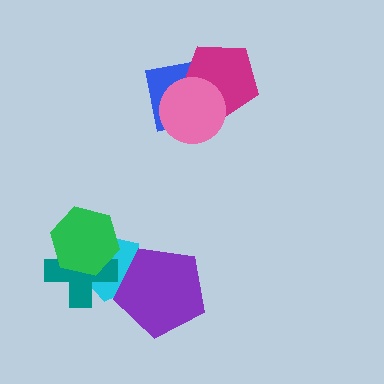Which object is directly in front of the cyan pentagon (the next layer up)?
The teal cross is directly in front of the cyan pentagon.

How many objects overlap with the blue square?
2 objects overlap with the blue square.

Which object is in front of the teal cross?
The green hexagon is in front of the teal cross.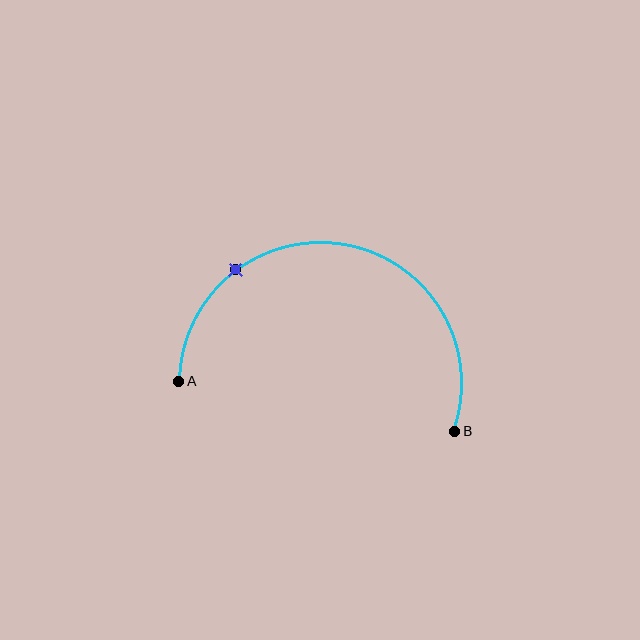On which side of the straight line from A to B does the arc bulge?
The arc bulges above the straight line connecting A and B.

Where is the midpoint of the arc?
The arc midpoint is the point on the curve farthest from the straight line joining A and B. It sits above that line.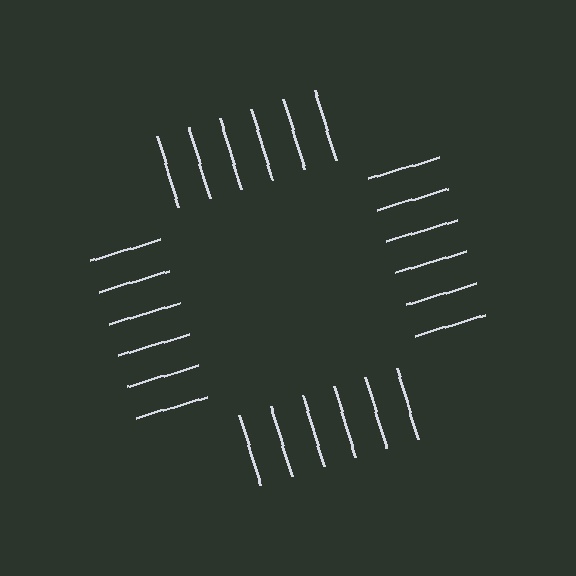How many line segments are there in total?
24 — 6 along each of the 4 edges.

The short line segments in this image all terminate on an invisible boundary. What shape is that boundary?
An illusory square — the line segments terminate on its edges but no continuous stroke is drawn.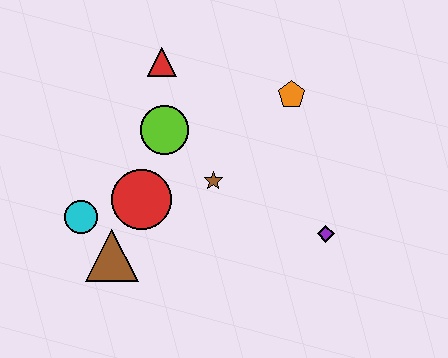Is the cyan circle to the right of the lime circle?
No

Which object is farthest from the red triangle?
The purple diamond is farthest from the red triangle.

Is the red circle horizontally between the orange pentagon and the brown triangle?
Yes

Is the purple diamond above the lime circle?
No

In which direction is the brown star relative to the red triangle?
The brown star is below the red triangle.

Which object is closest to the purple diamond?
The brown star is closest to the purple diamond.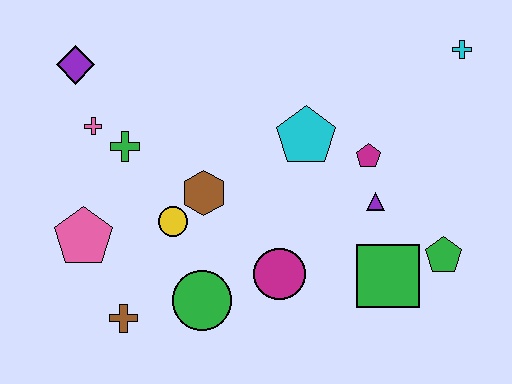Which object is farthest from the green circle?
The cyan cross is farthest from the green circle.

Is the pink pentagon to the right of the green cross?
No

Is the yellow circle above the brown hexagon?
No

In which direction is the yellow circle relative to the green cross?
The yellow circle is below the green cross.